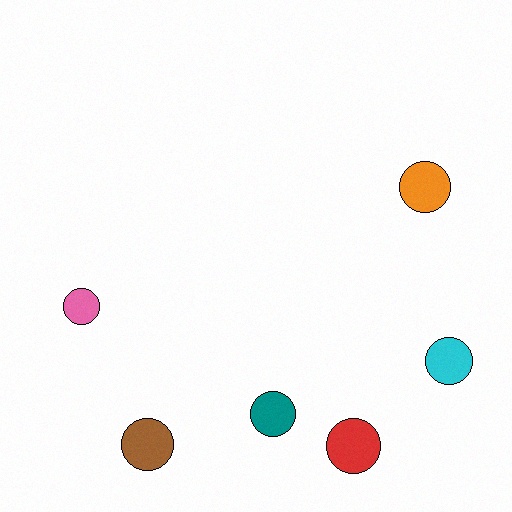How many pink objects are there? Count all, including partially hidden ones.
There is 1 pink object.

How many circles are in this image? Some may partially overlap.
There are 6 circles.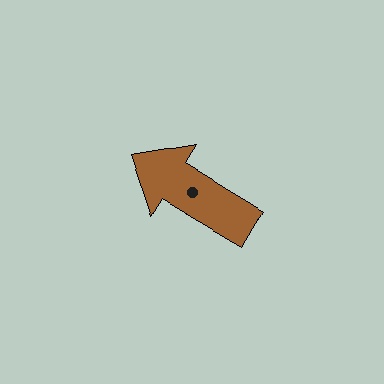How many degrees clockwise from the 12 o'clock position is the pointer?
Approximately 301 degrees.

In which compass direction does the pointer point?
Northwest.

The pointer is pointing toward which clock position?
Roughly 10 o'clock.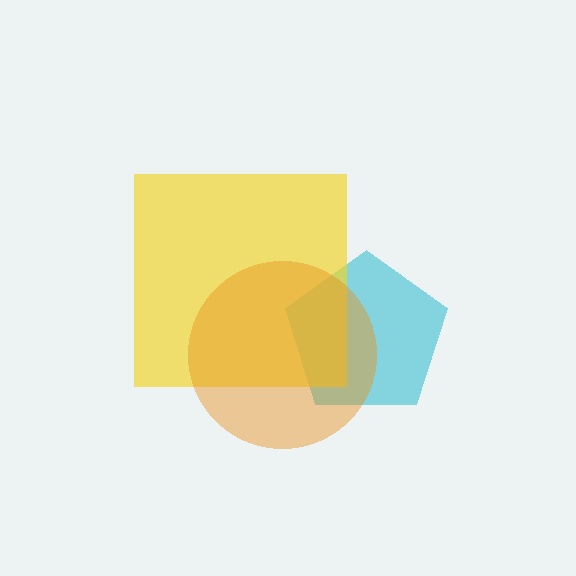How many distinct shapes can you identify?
There are 3 distinct shapes: a cyan pentagon, a yellow square, an orange circle.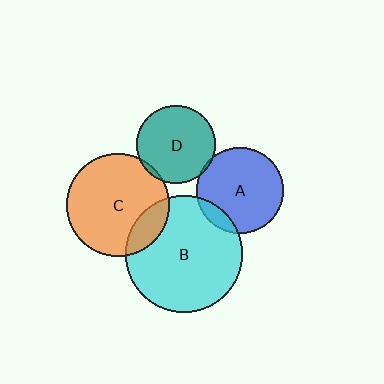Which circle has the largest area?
Circle B (cyan).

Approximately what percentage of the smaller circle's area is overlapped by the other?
Approximately 5%.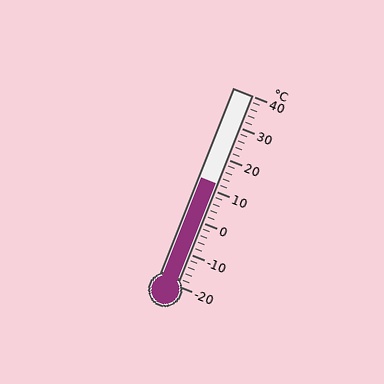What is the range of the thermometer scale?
The thermometer scale ranges from -20°C to 40°C.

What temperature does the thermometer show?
The thermometer shows approximately 12°C.